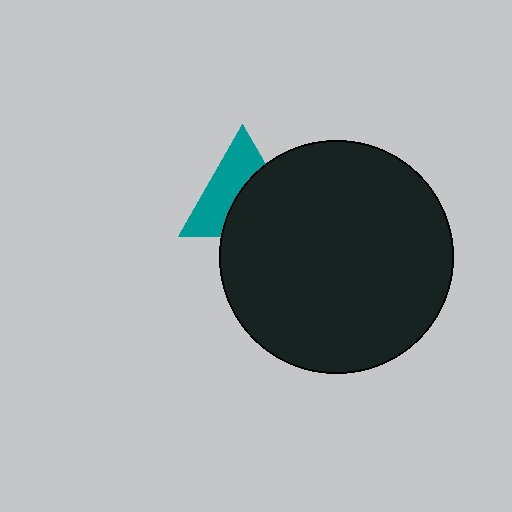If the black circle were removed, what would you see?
You would see the complete teal triangle.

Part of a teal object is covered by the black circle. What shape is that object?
It is a triangle.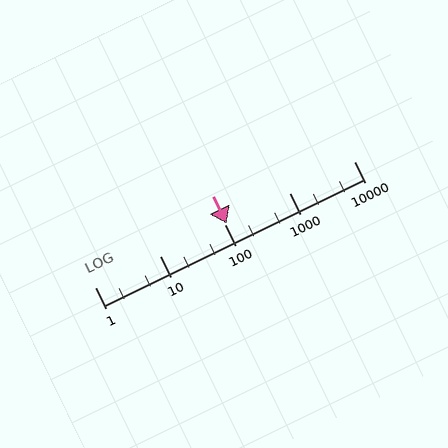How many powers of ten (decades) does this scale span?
The scale spans 4 decades, from 1 to 10000.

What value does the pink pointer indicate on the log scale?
The pointer indicates approximately 110.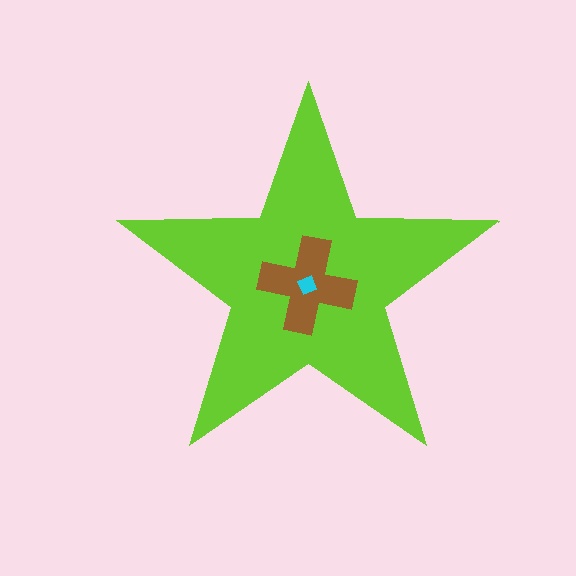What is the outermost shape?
The lime star.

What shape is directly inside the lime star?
The brown cross.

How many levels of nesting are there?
3.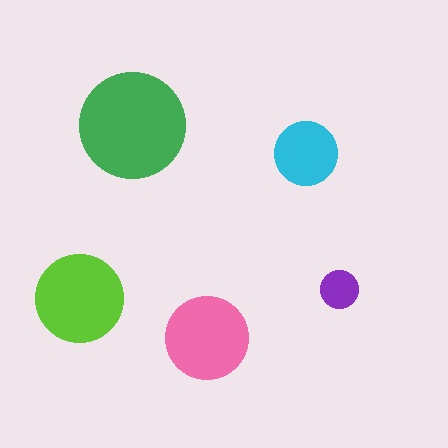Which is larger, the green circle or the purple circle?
The green one.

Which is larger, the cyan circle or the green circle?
The green one.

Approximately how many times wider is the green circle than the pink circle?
About 1.5 times wider.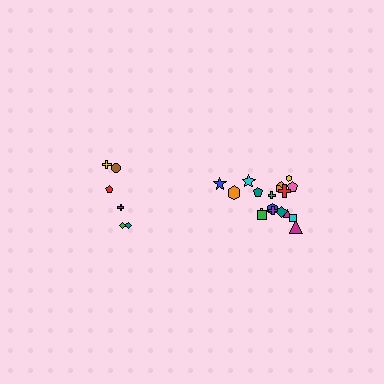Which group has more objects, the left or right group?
The right group.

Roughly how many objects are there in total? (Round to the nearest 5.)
Roughly 25 objects in total.